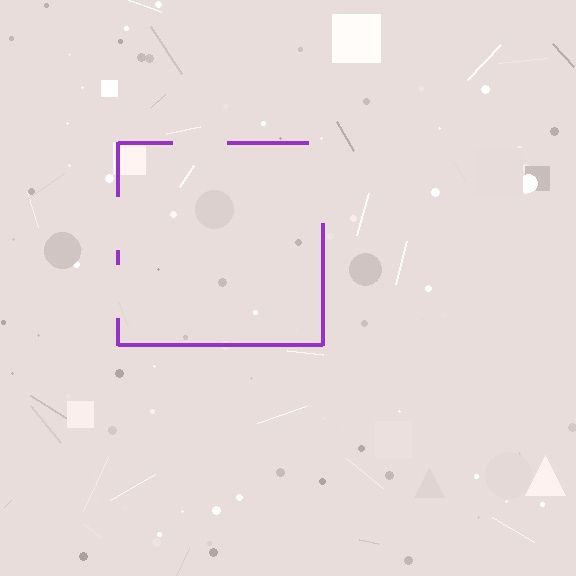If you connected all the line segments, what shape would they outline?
They would outline a square.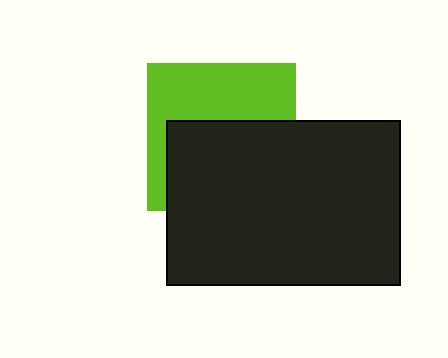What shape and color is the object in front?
The object in front is a black rectangle.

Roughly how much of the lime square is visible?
About half of it is visible (roughly 45%).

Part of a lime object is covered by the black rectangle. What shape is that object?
It is a square.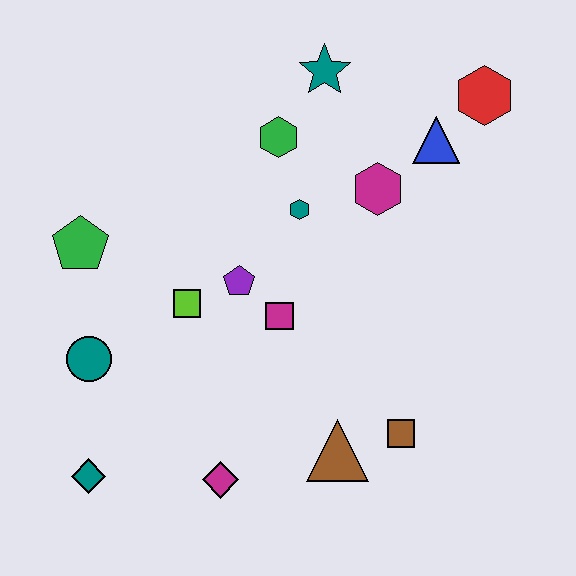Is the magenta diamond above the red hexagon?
No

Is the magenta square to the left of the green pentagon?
No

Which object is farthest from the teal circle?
The red hexagon is farthest from the teal circle.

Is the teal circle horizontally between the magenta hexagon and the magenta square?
No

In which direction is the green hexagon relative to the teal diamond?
The green hexagon is above the teal diamond.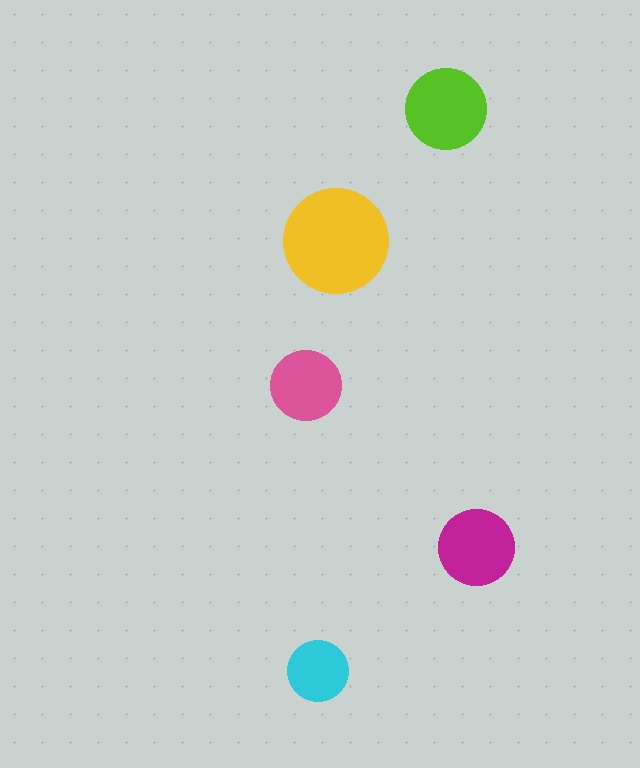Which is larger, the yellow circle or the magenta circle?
The yellow one.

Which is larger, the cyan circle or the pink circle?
The pink one.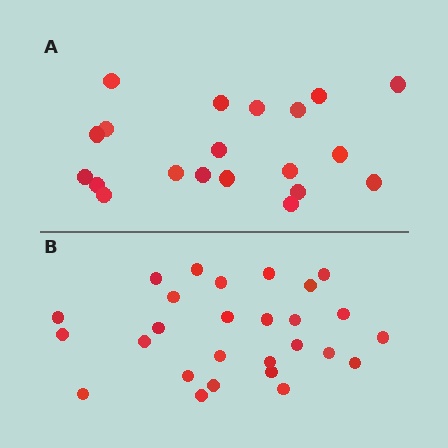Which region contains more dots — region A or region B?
Region B (the bottom region) has more dots.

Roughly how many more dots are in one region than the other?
Region B has roughly 8 or so more dots than region A.